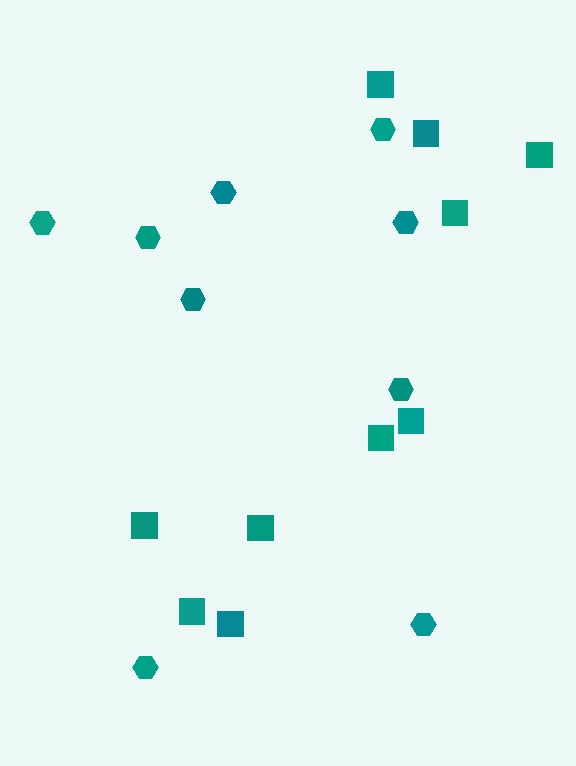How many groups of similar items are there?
There are 2 groups: one group of hexagons (9) and one group of squares (10).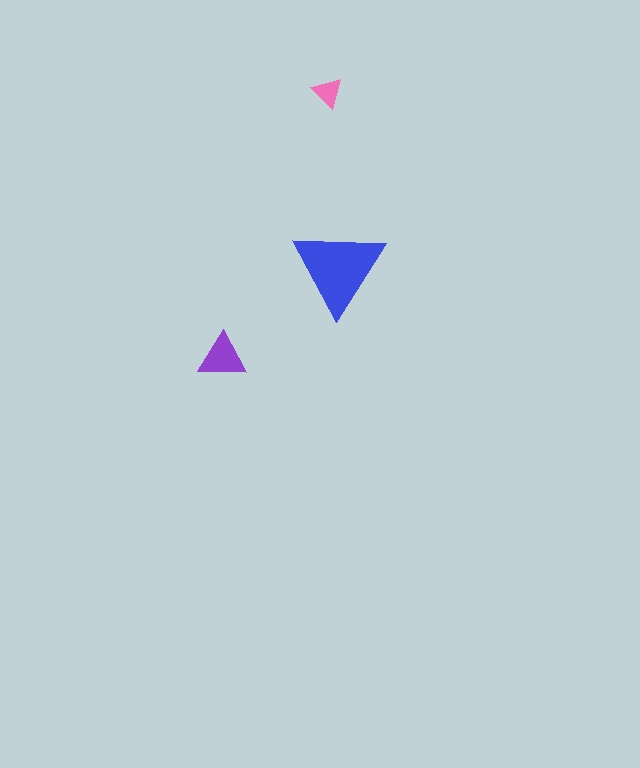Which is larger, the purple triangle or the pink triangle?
The purple one.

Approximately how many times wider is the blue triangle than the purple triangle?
About 2 times wider.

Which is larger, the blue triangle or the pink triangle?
The blue one.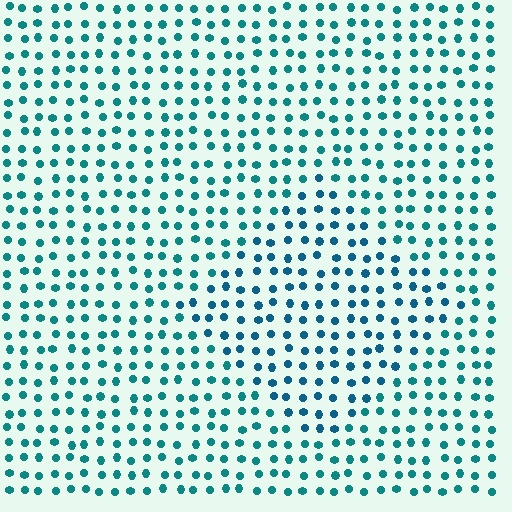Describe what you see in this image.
The image is filled with small teal elements in a uniform arrangement. A diamond-shaped region is visible where the elements are tinted to a slightly different hue, forming a subtle color boundary.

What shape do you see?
I see a diamond.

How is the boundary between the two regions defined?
The boundary is defined purely by a slight shift in hue (about 21 degrees). Spacing, size, and orientation are identical on both sides.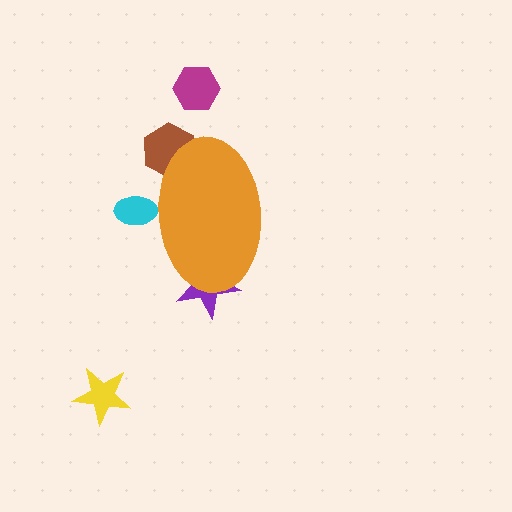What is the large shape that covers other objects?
An orange ellipse.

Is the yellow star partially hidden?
No, the yellow star is fully visible.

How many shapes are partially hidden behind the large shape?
3 shapes are partially hidden.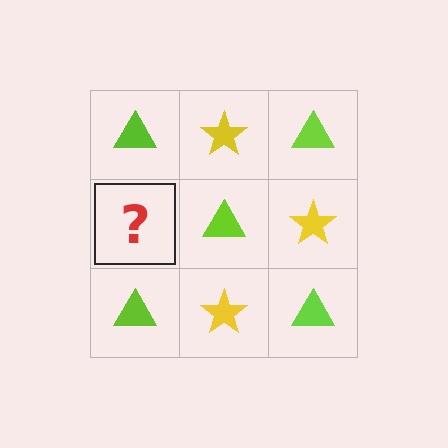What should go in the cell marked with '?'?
The missing cell should contain a yellow star.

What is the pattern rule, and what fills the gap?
The rule is that it alternates lime triangle and yellow star in a checkerboard pattern. The gap should be filled with a yellow star.